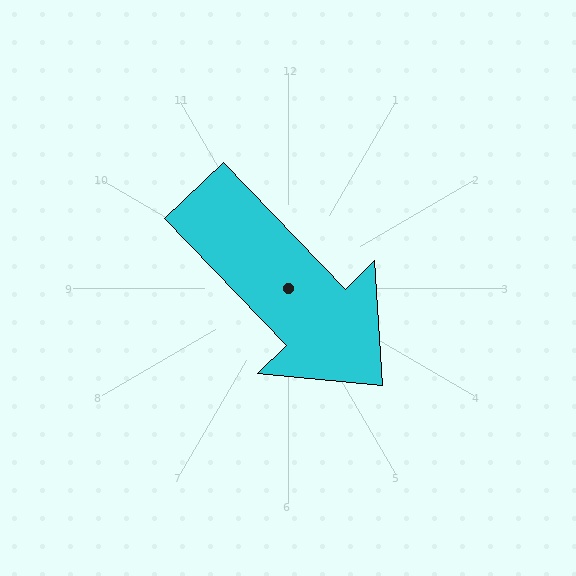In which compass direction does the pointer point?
Southeast.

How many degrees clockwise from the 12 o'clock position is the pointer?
Approximately 136 degrees.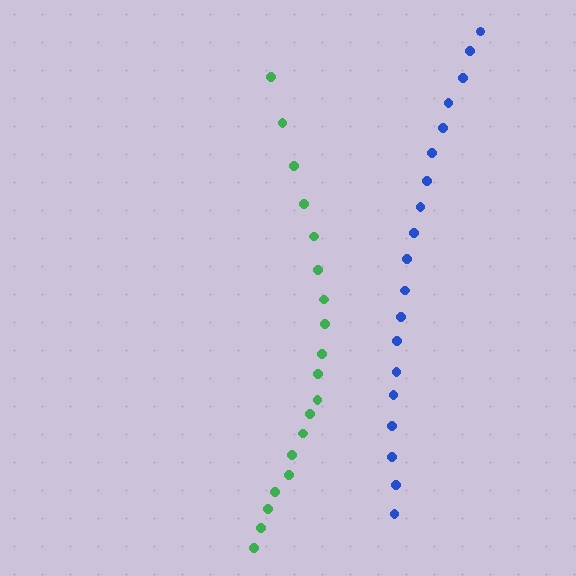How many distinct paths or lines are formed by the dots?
There are 2 distinct paths.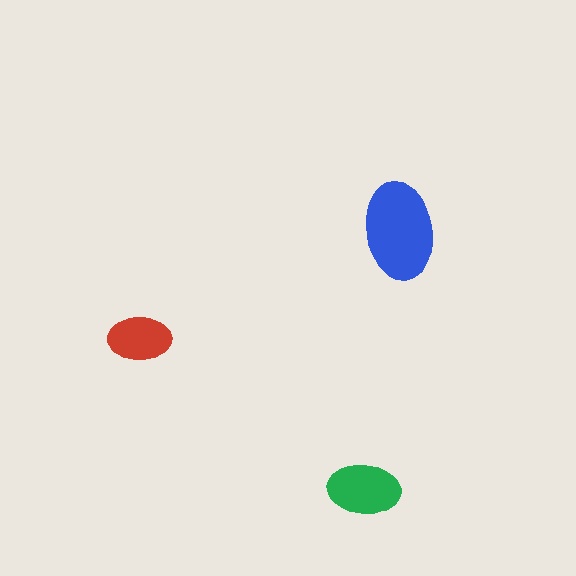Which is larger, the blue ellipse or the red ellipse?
The blue one.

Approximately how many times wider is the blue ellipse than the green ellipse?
About 1.5 times wider.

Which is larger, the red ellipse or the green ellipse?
The green one.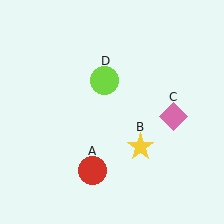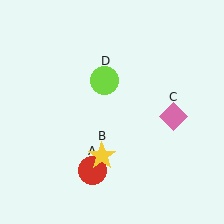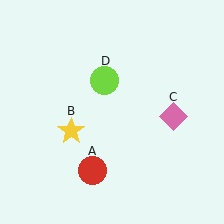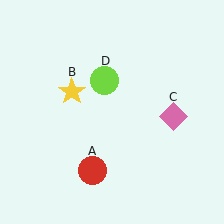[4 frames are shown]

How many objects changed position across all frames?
1 object changed position: yellow star (object B).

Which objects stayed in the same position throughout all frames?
Red circle (object A) and pink diamond (object C) and lime circle (object D) remained stationary.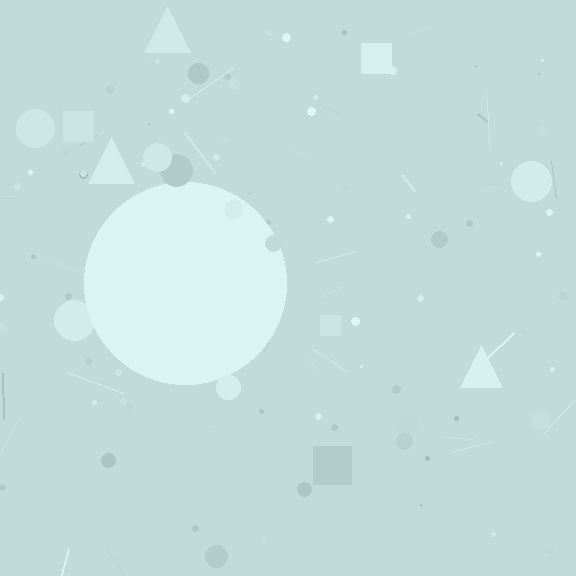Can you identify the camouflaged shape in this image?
The camouflaged shape is a circle.